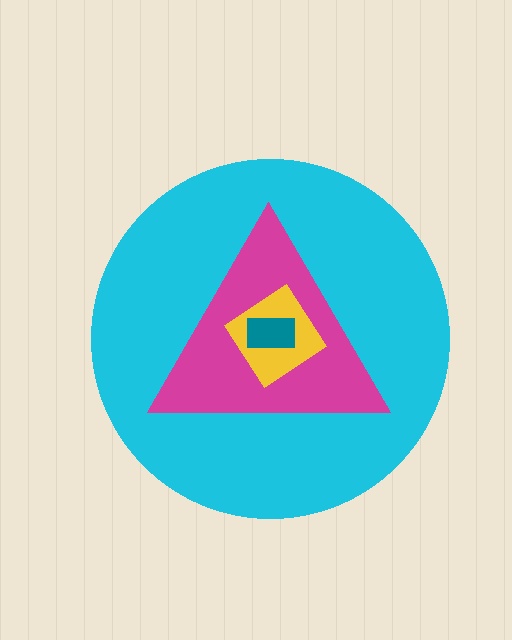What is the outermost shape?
The cyan circle.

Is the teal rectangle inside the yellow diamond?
Yes.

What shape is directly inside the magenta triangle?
The yellow diamond.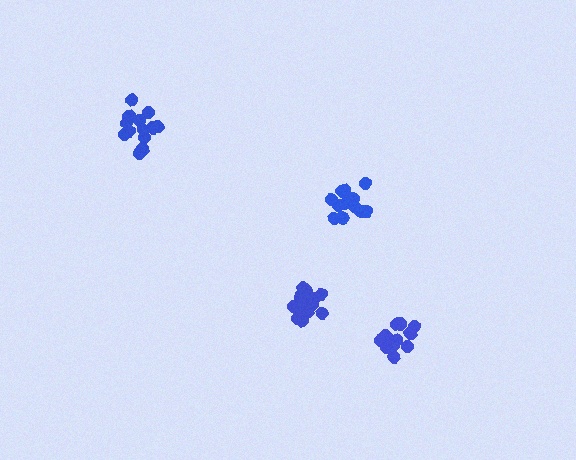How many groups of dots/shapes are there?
There are 4 groups.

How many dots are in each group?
Group 1: 13 dots, Group 2: 13 dots, Group 3: 13 dots, Group 4: 16 dots (55 total).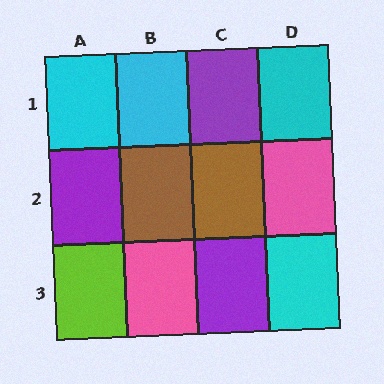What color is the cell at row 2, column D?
Pink.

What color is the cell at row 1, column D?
Cyan.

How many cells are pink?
2 cells are pink.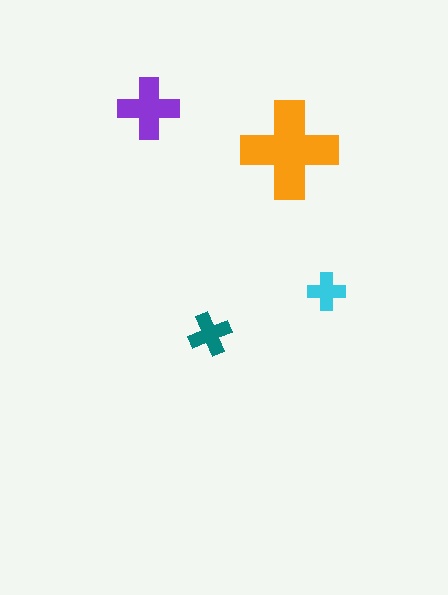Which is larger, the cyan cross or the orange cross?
The orange one.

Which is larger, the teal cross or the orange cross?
The orange one.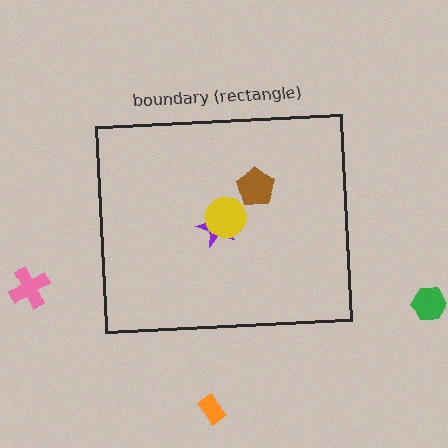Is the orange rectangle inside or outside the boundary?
Outside.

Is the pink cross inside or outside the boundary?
Outside.